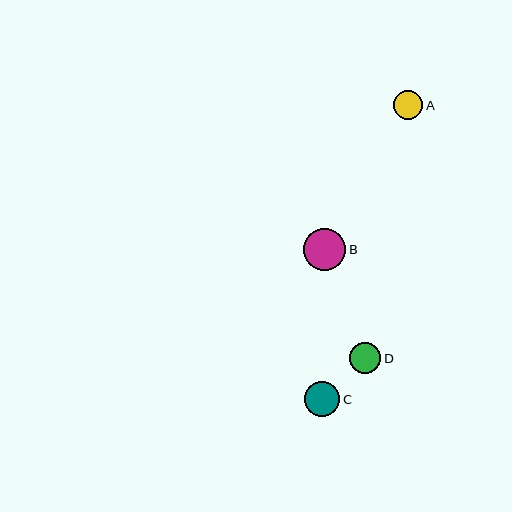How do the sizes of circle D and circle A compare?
Circle D and circle A are approximately the same size.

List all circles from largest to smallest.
From largest to smallest: B, C, D, A.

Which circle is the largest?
Circle B is the largest with a size of approximately 43 pixels.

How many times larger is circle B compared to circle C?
Circle B is approximately 1.2 times the size of circle C.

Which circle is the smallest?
Circle A is the smallest with a size of approximately 29 pixels.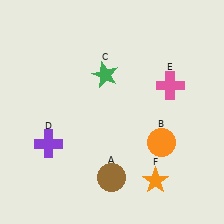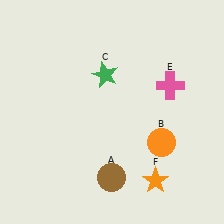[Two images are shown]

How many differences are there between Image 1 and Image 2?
There is 1 difference between the two images.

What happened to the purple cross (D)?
The purple cross (D) was removed in Image 2. It was in the bottom-left area of Image 1.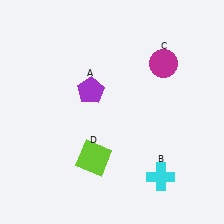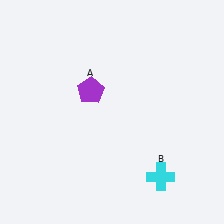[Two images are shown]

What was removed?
The lime square (D), the magenta circle (C) were removed in Image 2.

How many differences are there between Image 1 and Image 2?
There are 2 differences between the two images.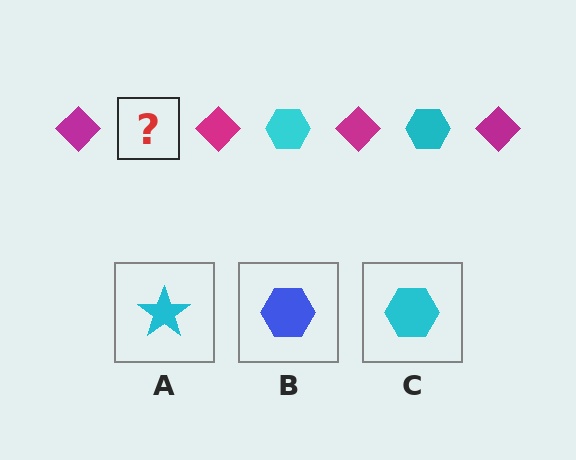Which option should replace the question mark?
Option C.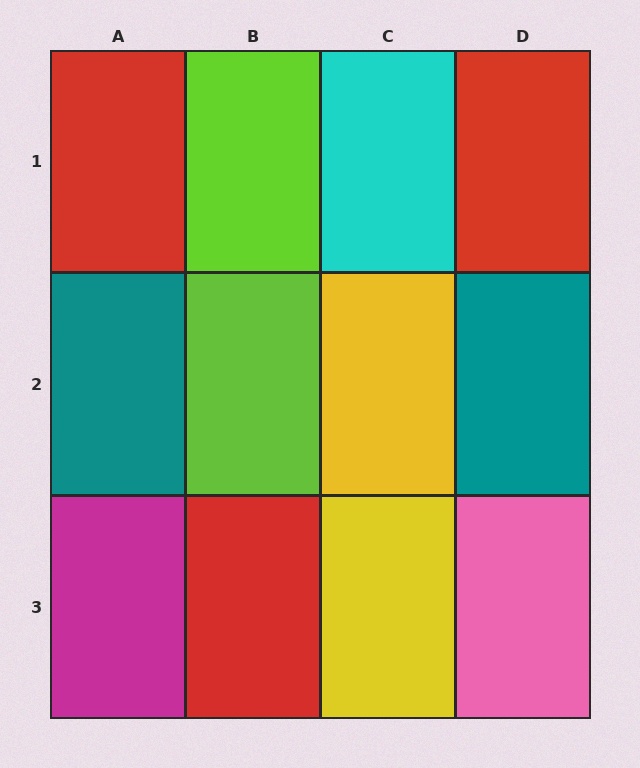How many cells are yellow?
2 cells are yellow.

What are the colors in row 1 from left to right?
Red, lime, cyan, red.